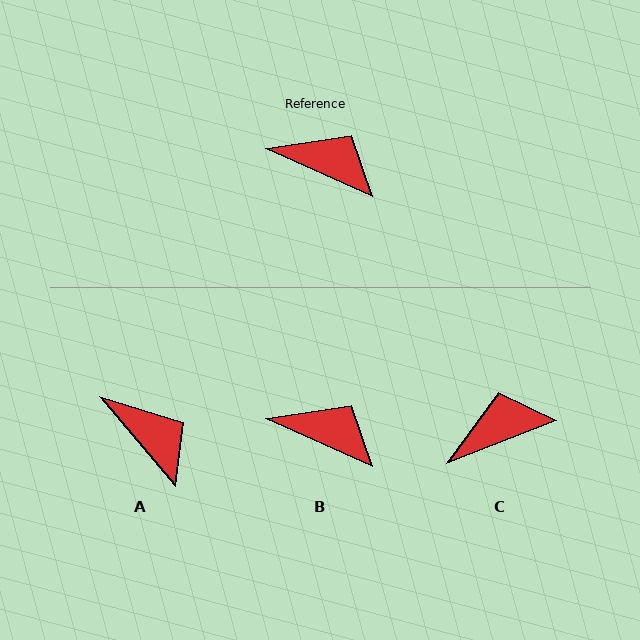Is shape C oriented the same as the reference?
No, it is off by about 45 degrees.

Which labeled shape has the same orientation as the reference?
B.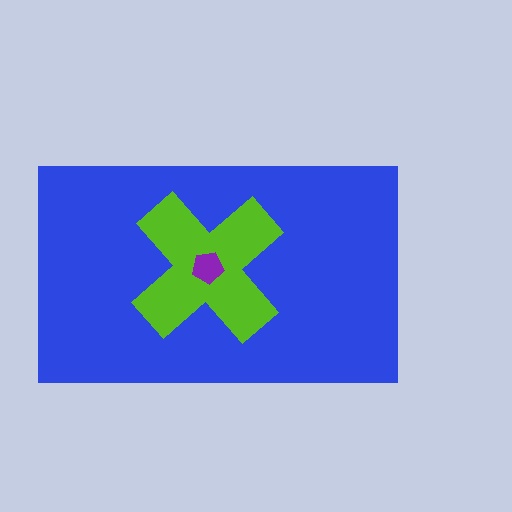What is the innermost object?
The purple pentagon.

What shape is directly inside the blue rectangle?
The lime cross.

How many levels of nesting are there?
3.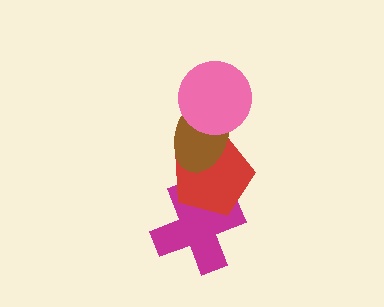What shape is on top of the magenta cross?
The red pentagon is on top of the magenta cross.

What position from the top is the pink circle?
The pink circle is 1st from the top.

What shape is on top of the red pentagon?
The brown ellipse is on top of the red pentagon.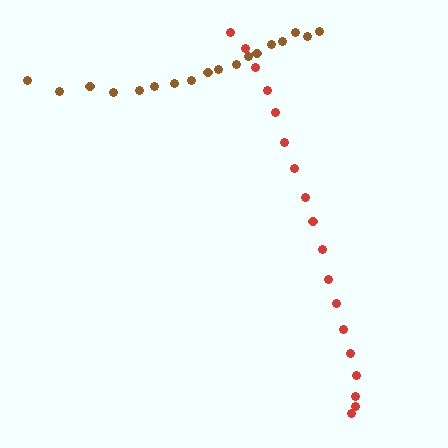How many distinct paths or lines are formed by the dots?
There are 2 distinct paths.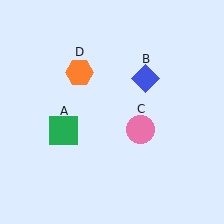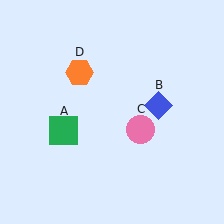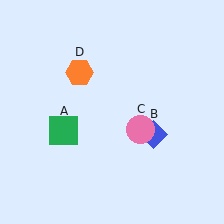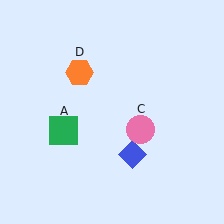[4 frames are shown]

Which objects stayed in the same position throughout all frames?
Green square (object A) and pink circle (object C) and orange hexagon (object D) remained stationary.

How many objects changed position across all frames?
1 object changed position: blue diamond (object B).